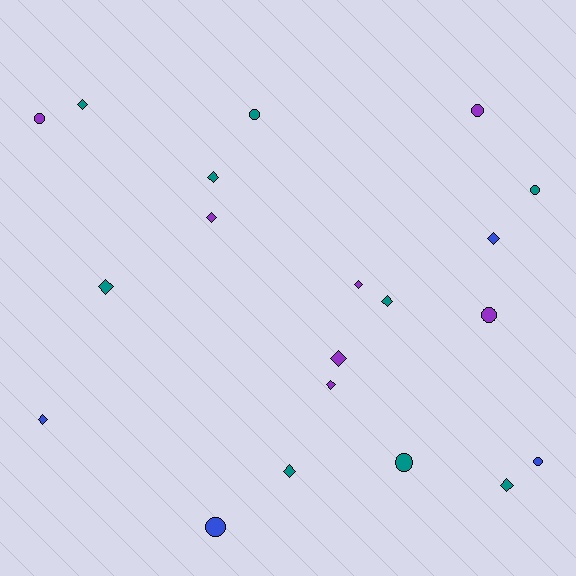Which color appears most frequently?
Teal, with 9 objects.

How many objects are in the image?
There are 20 objects.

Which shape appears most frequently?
Diamond, with 12 objects.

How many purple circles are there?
There are 3 purple circles.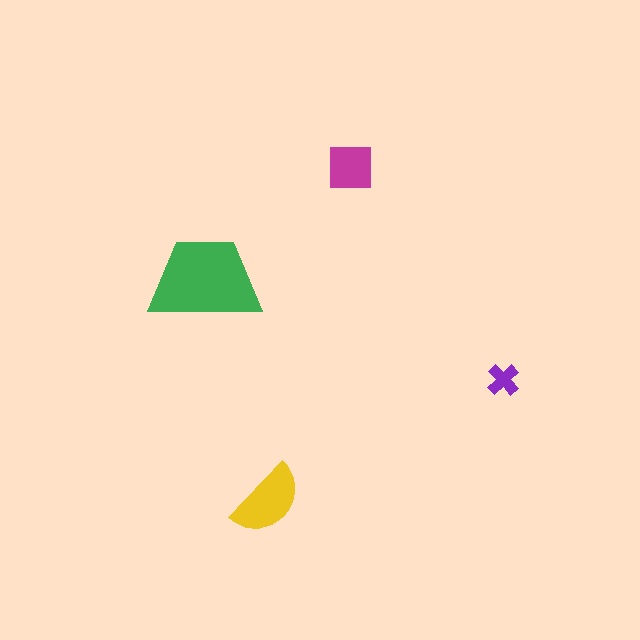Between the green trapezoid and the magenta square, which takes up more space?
The green trapezoid.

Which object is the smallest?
The purple cross.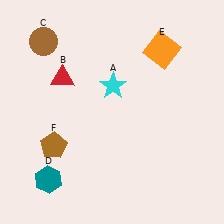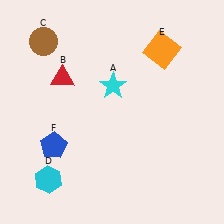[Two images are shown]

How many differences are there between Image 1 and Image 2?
There are 2 differences between the two images.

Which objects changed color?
D changed from teal to cyan. F changed from brown to blue.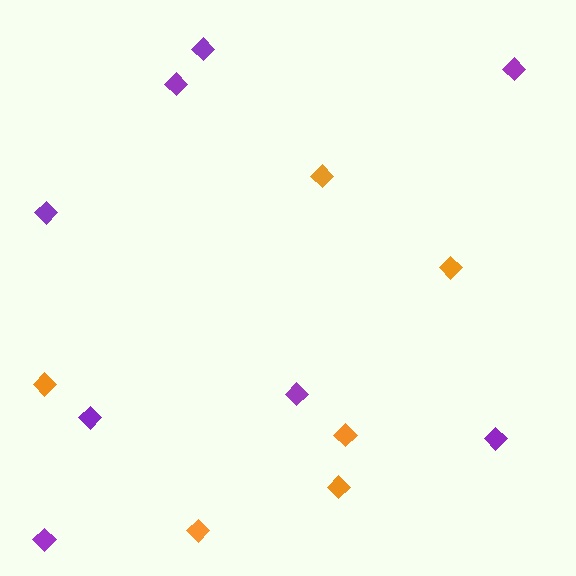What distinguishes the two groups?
There are 2 groups: one group of orange diamonds (6) and one group of purple diamonds (8).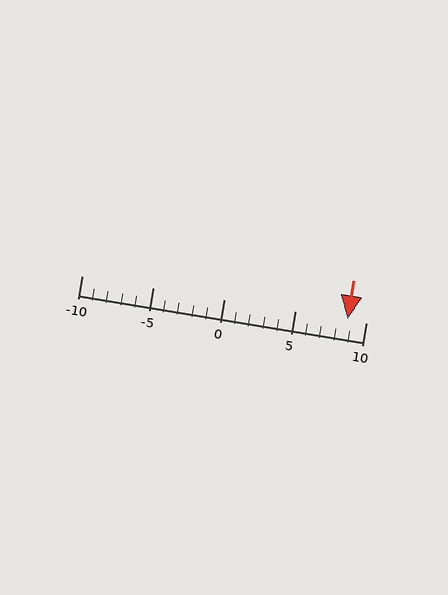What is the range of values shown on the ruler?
The ruler shows values from -10 to 10.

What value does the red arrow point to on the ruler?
The red arrow points to approximately 9.